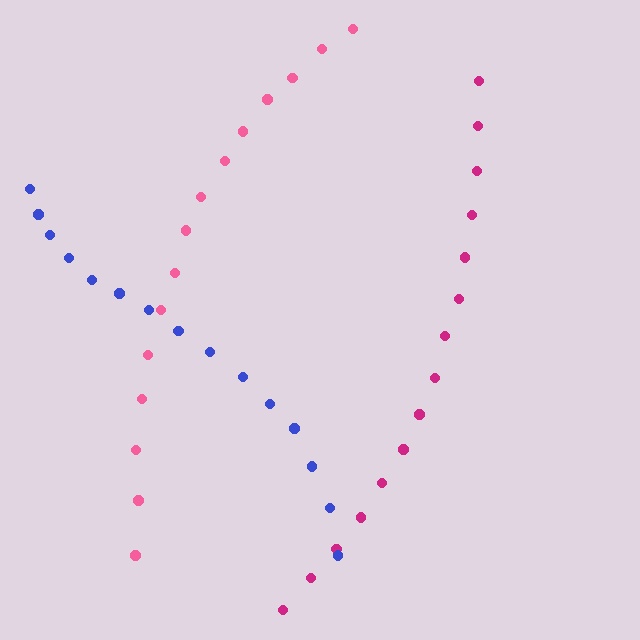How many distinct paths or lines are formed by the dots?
There are 3 distinct paths.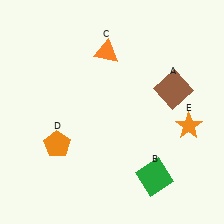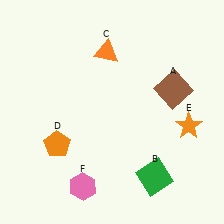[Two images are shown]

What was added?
A pink hexagon (F) was added in Image 2.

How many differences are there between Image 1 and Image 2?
There is 1 difference between the two images.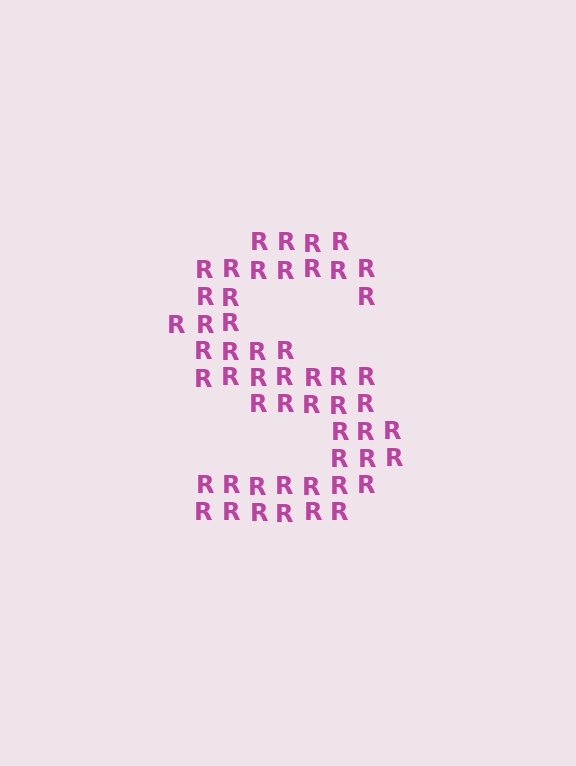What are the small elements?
The small elements are letter R's.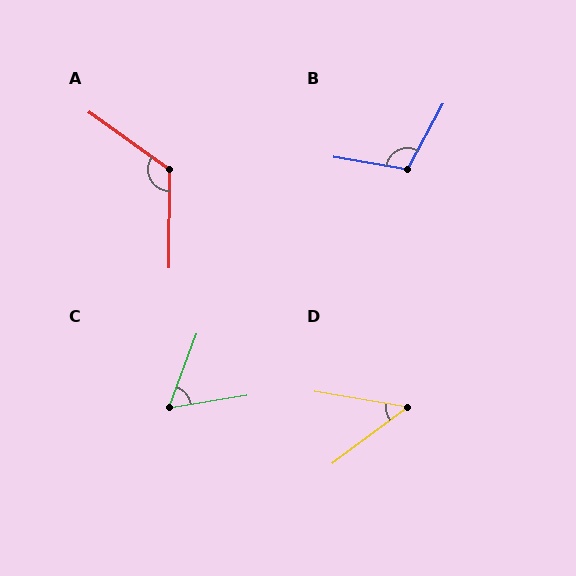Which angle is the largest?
A, at approximately 125 degrees.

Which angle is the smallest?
D, at approximately 46 degrees.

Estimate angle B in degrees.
Approximately 109 degrees.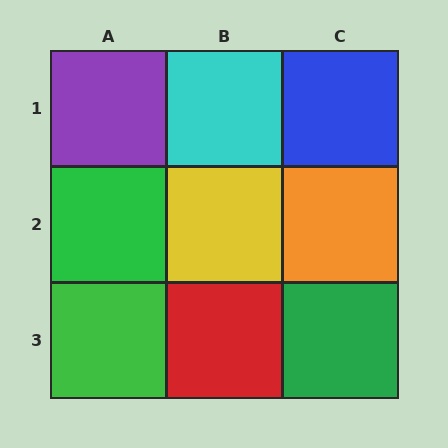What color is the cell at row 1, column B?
Cyan.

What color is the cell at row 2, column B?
Yellow.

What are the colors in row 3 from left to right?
Green, red, green.